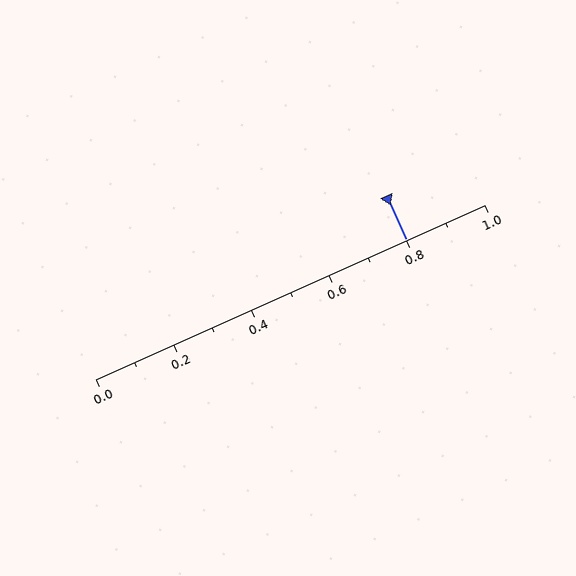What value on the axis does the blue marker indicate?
The marker indicates approximately 0.8.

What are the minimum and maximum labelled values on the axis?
The axis runs from 0.0 to 1.0.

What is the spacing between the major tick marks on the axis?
The major ticks are spaced 0.2 apart.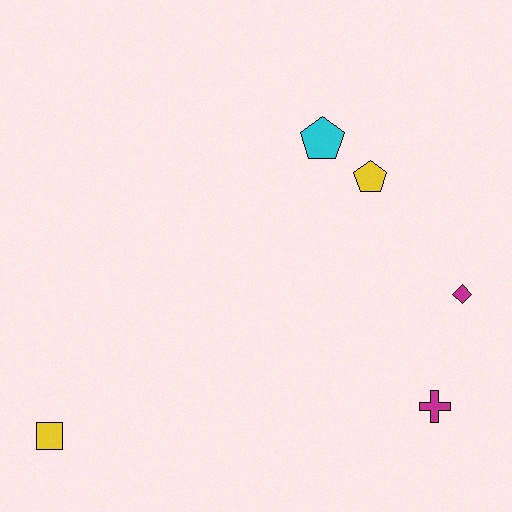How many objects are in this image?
There are 5 objects.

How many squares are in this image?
There is 1 square.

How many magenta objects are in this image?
There are 2 magenta objects.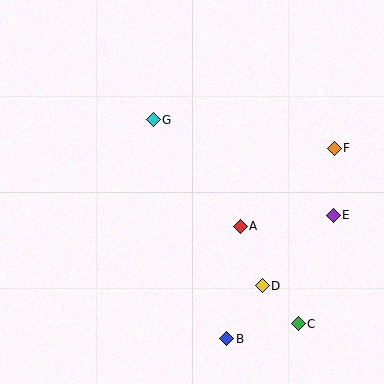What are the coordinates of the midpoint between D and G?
The midpoint between D and G is at (208, 203).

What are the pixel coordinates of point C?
Point C is at (298, 324).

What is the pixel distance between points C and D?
The distance between C and D is 52 pixels.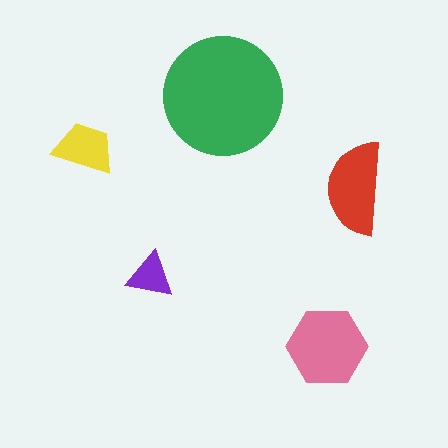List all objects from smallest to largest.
The purple triangle, the yellow trapezoid, the red semicircle, the pink hexagon, the green circle.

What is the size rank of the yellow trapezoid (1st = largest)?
4th.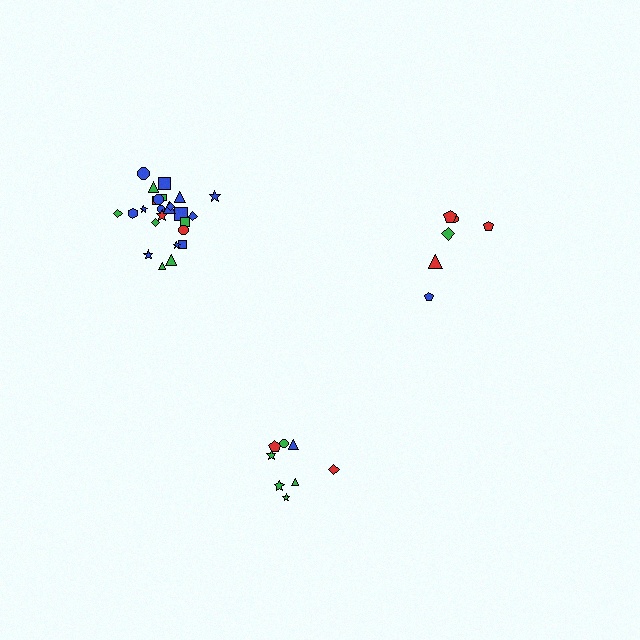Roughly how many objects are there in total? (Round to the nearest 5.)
Roughly 40 objects in total.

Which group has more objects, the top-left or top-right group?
The top-left group.